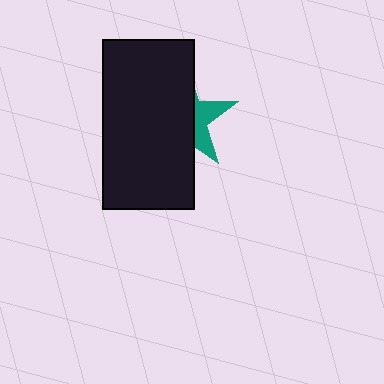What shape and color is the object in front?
The object in front is a black rectangle.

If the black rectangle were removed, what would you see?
You would see the complete teal star.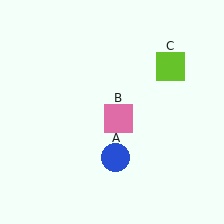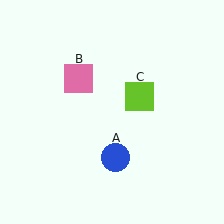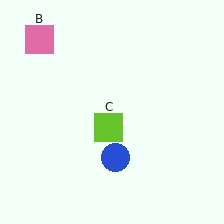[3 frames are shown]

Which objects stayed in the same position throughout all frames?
Blue circle (object A) remained stationary.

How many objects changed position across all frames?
2 objects changed position: pink square (object B), lime square (object C).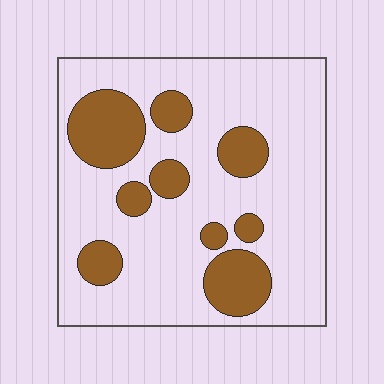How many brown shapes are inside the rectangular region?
9.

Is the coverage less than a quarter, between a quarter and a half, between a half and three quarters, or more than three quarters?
Less than a quarter.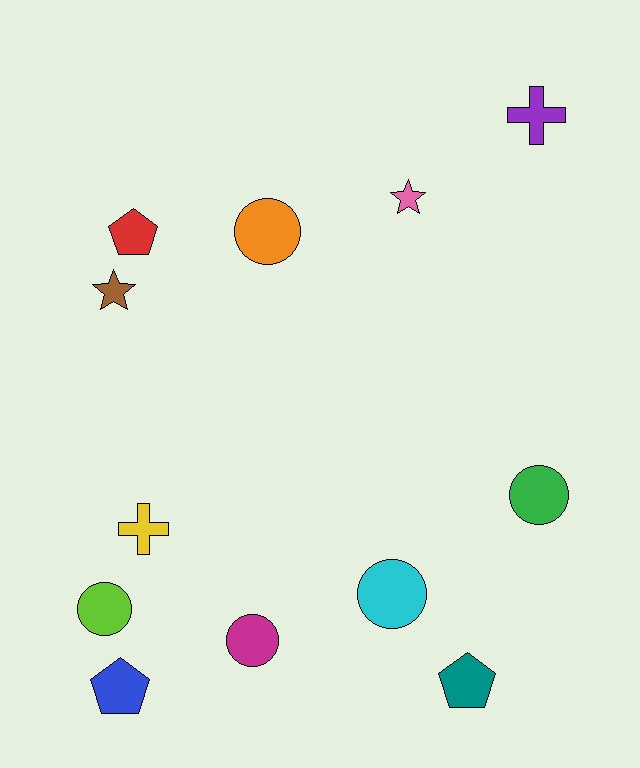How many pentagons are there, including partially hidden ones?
There are 3 pentagons.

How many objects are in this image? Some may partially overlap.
There are 12 objects.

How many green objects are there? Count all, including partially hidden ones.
There is 1 green object.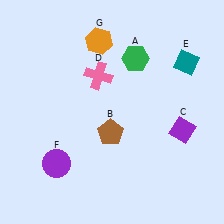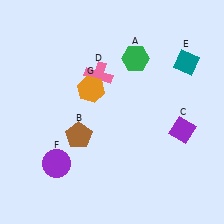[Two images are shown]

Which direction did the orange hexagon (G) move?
The orange hexagon (G) moved down.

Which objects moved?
The objects that moved are: the brown pentagon (B), the orange hexagon (G).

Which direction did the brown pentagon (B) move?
The brown pentagon (B) moved left.